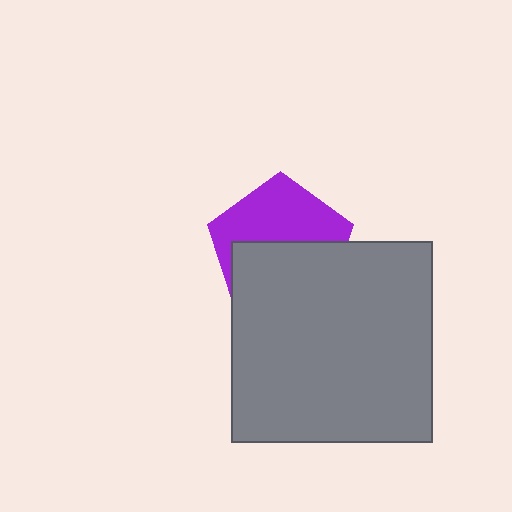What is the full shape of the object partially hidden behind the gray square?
The partially hidden object is a purple pentagon.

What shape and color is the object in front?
The object in front is a gray square.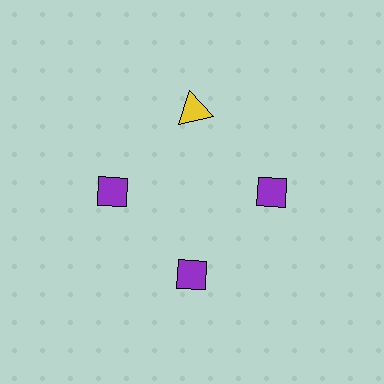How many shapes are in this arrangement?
There are 4 shapes arranged in a ring pattern.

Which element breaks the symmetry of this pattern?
The yellow triangle at roughly the 12 o'clock position breaks the symmetry. All other shapes are purple diamonds.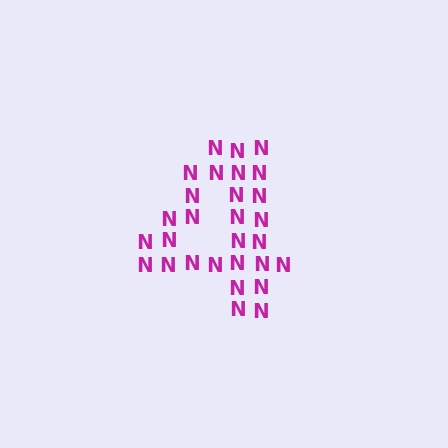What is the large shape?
The large shape is the digit 4.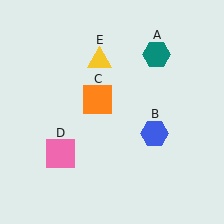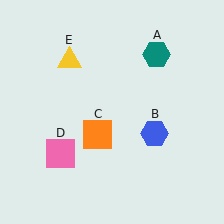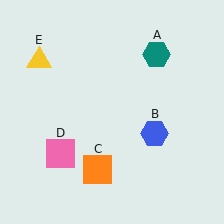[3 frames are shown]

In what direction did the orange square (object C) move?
The orange square (object C) moved down.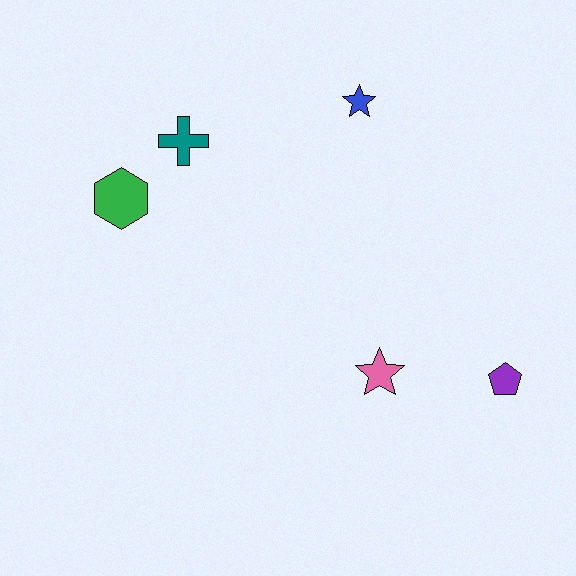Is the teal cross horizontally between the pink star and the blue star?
No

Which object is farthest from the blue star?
The purple pentagon is farthest from the blue star.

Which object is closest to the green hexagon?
The teal cross is closest to the green hexagon.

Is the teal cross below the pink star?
No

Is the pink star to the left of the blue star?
No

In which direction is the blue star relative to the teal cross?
The blue star is to the right of the teal cross.